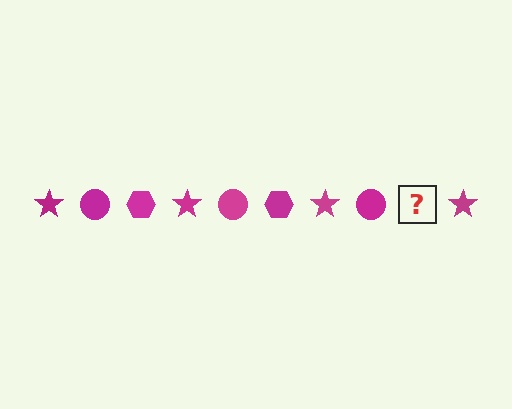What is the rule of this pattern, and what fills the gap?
The rule is that the pattern cycles through star, circle, hexagon shapes in magenta. The gap should be filled with a magenta hexagon.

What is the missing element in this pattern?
The missing element is a magenta hexagon.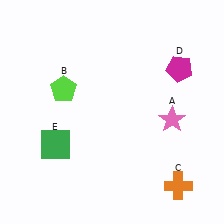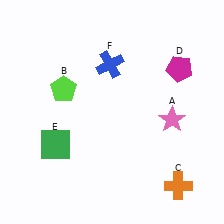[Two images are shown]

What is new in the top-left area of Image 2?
A blue cross (F) was added in the top-left area of Image 2.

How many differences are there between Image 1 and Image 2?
There is 1 difference between the two images.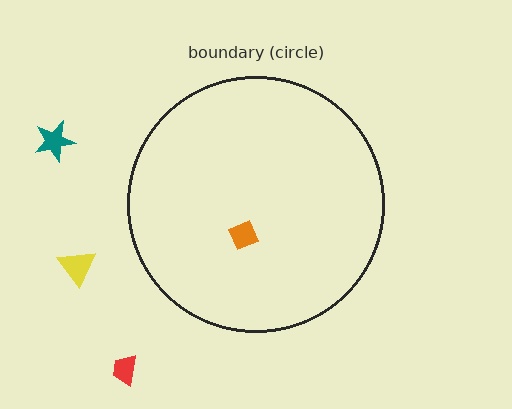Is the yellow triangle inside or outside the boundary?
Outside.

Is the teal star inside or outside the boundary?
Outside.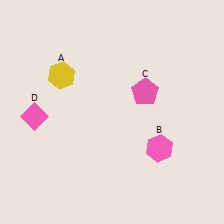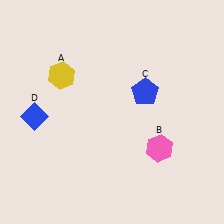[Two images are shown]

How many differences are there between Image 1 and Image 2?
There are 2 differences between the two images.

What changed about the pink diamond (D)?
In Image 1, D is pink. In Image 2, it changed to blue.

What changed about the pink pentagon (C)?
In Image 1, C is pink. In Image 2, it changed to blue.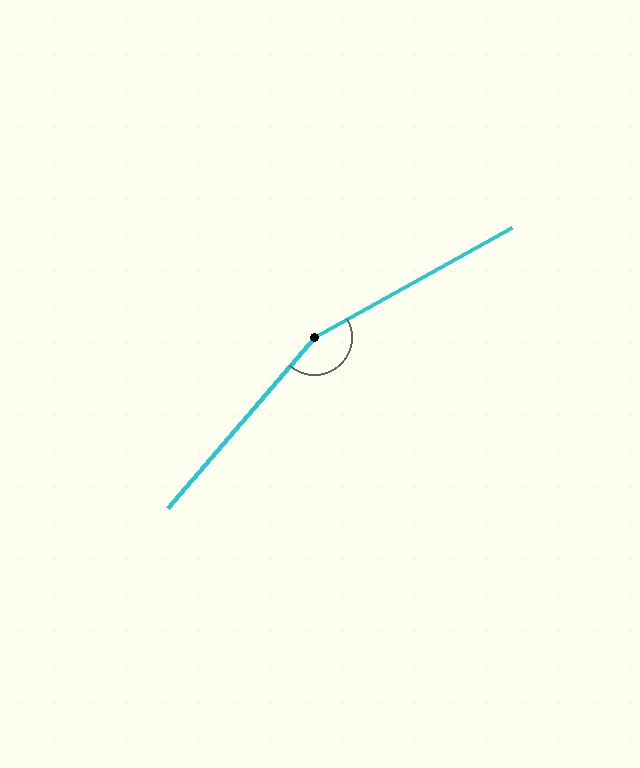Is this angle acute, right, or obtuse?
It is obtuse.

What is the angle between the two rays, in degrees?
Approximately 160 degrees.